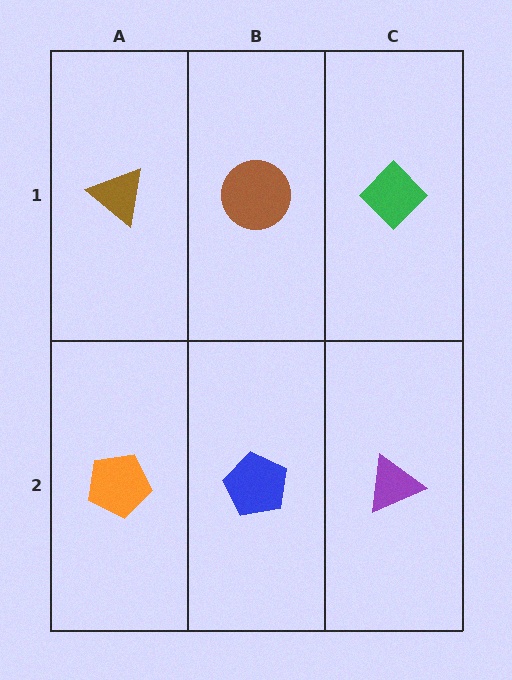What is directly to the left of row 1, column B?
A brown triangle.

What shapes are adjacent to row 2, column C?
A green diamond (row 1, column C), a blue pentagon (row 2, column B).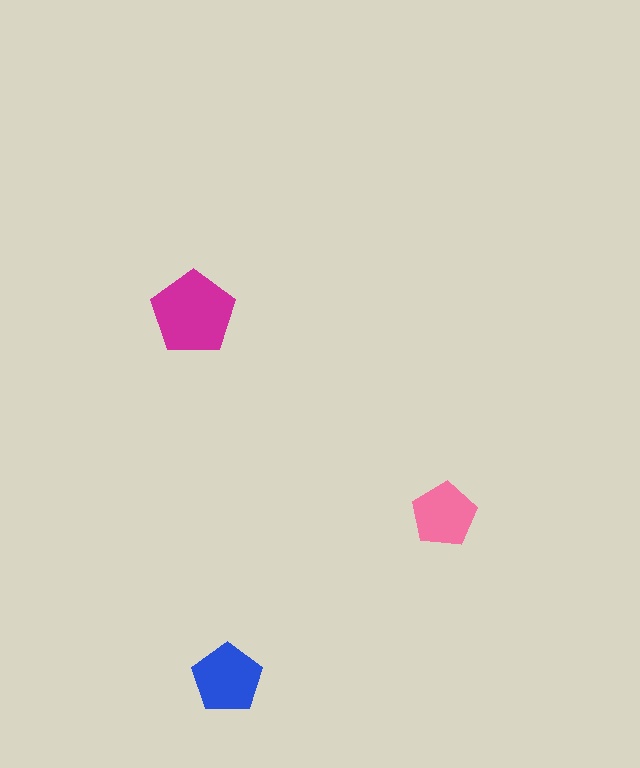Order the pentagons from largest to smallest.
the magenta one, the blue one, the pink one.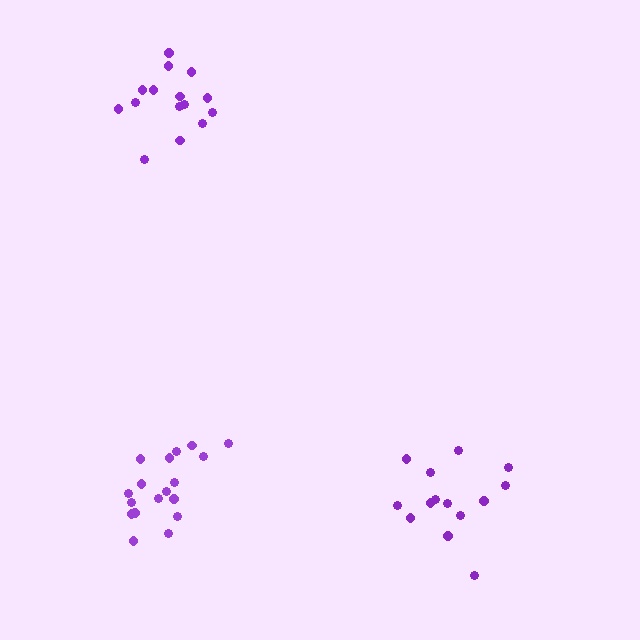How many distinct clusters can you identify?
There are 3 distinct clusters.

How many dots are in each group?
Group 1: 14 dots, Group 2: 15 dots, Group 3: 18 dots (47 total).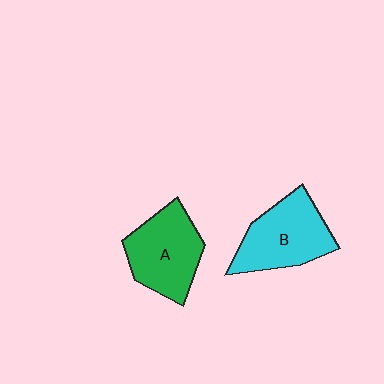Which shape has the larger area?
Shape B (cyan).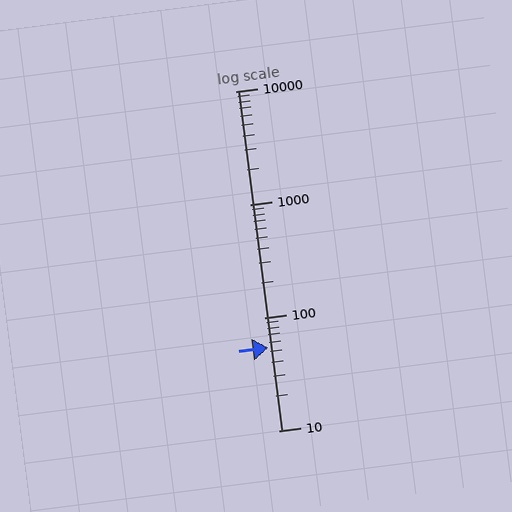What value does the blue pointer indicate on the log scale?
The pointer indicates approximately 54.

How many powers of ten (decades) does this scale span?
The scale spans 3 decades, from 10 to 10000.